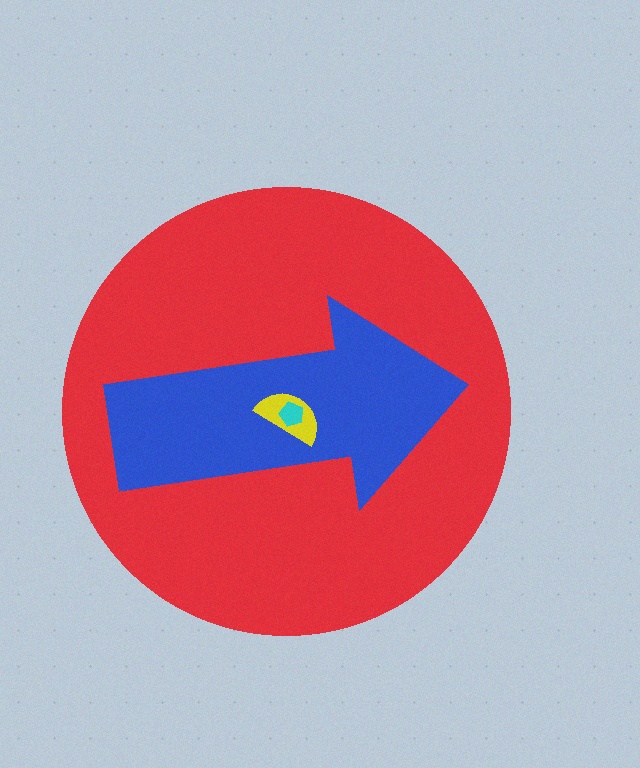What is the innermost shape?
The cyan pentagon.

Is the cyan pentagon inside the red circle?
Yes.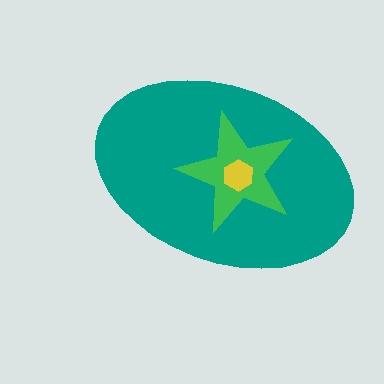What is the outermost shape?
The teal ellipse.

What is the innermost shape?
The yellow hexagon.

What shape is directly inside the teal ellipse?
The green star.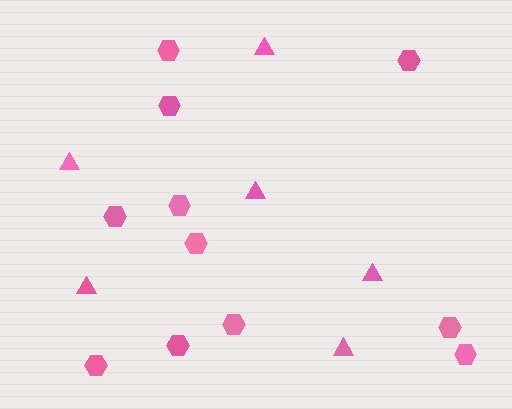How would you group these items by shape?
There are 2 groups: one group of hexagons (11) and one group of triangles (6).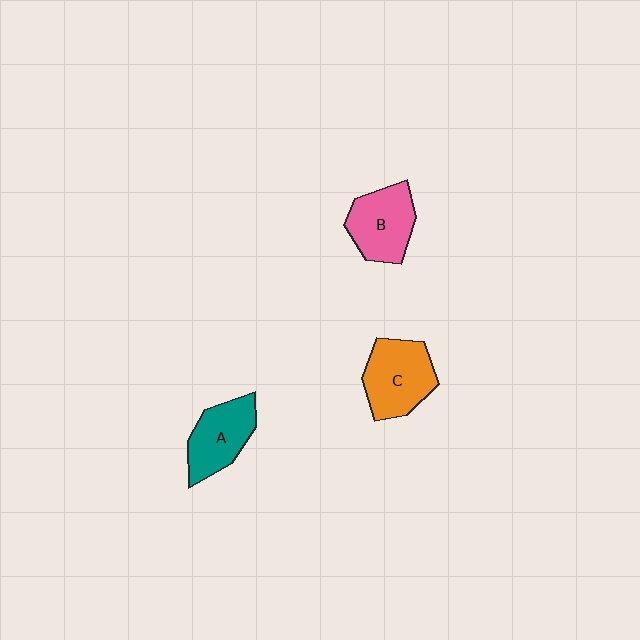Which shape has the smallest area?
Shape A (teal).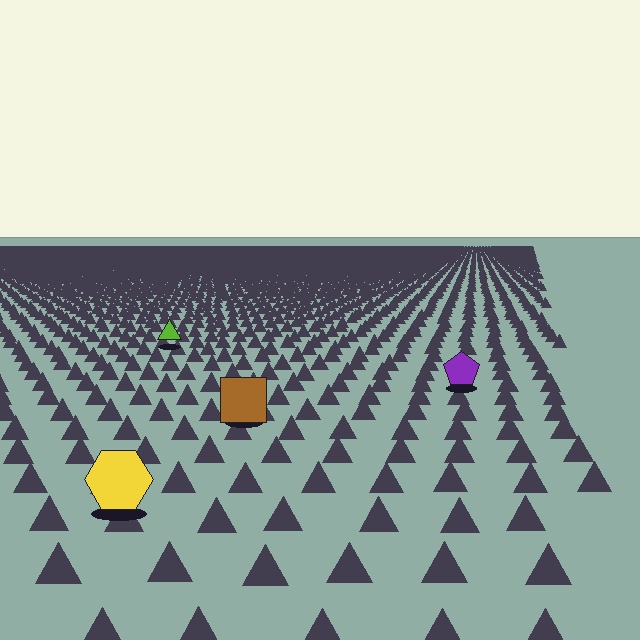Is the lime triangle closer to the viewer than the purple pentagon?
No. The purple pentagon is closer — you can tell from the texture gradient: the ground texture is coarser near it.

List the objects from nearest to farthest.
From nearest to farthest: the yellow hexagon, the brown square, the purple pentagon, the lime triangle.